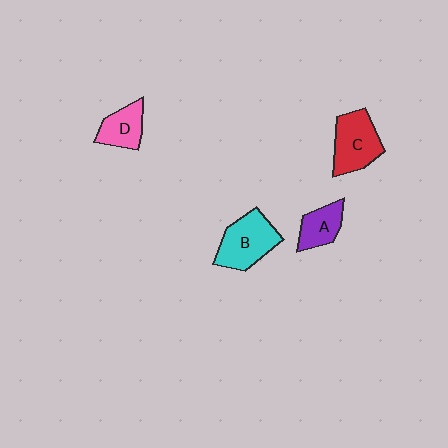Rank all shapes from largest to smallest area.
From largest to smallest: B (cyan), C (red), D (pink), A (purple).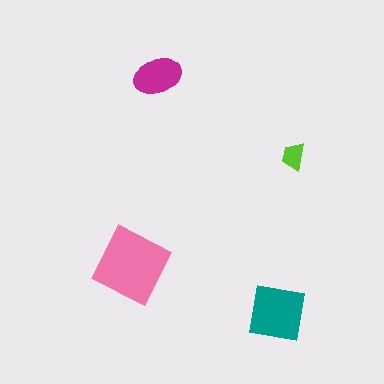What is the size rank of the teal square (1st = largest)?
2nd.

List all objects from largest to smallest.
The pink square, the teal square, the magenta ellipse, the lime trapezoid.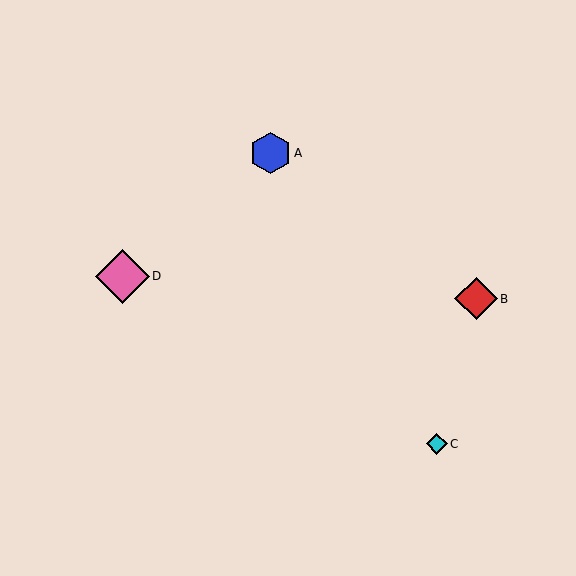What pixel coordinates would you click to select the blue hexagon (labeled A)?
Click at (270, 153) to select the blue hexagon A.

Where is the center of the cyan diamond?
The center of the cyan diamond is at (437, 444).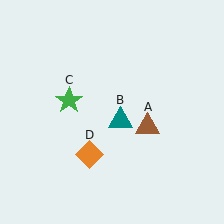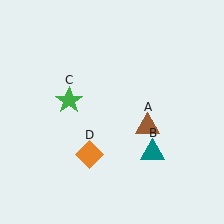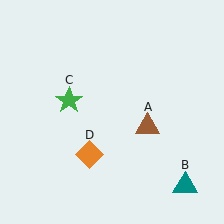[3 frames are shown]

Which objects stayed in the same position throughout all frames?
Brown triangle (object A) and green star (object C) and orange diamond (object D) remained stationary.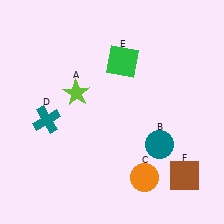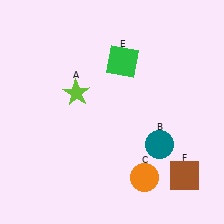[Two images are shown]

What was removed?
The teal cross (D) was removed in Image 2.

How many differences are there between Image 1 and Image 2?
There is 1 difference between the two images.